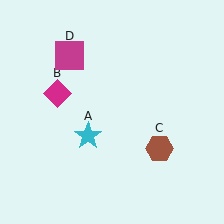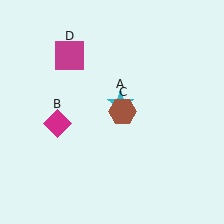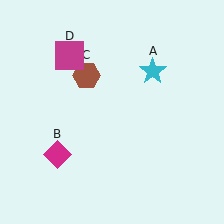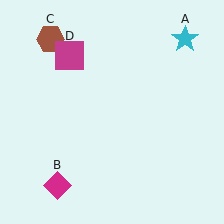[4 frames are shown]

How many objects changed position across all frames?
3 objects changed position: cyan star (object A), magenta diamond (object B), brown hexagon (object C).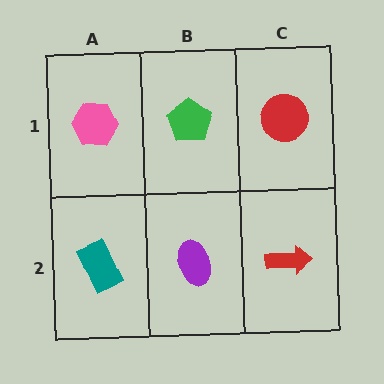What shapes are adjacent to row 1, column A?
A teal rectangle (row 2, column A), a green pentagon (row 1, column B).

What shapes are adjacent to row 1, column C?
A red arrow (row 2, column C), a green pentagon (row 1, column B).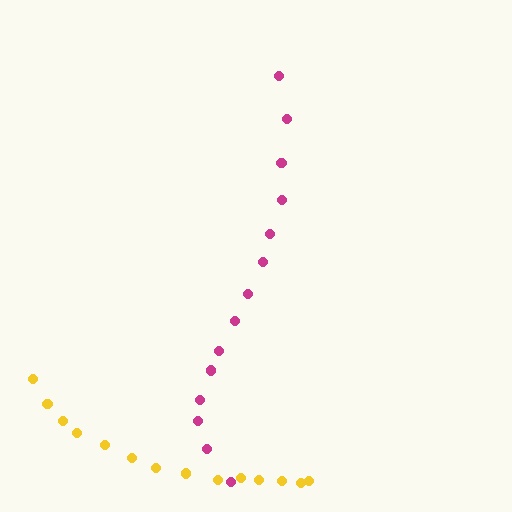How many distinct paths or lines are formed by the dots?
There are 2 distinct paths.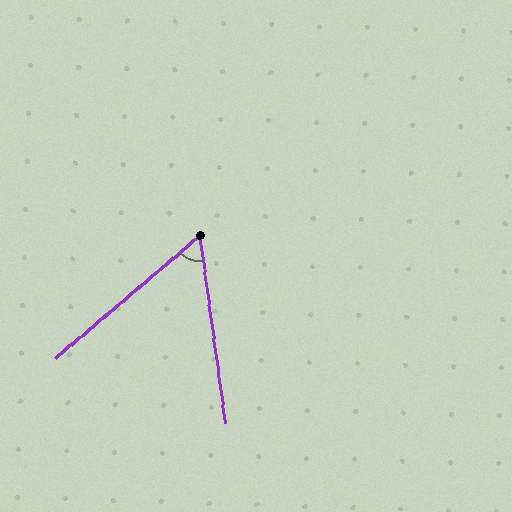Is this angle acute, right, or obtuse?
It is acute.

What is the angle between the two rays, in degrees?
Approximately 58 degrees.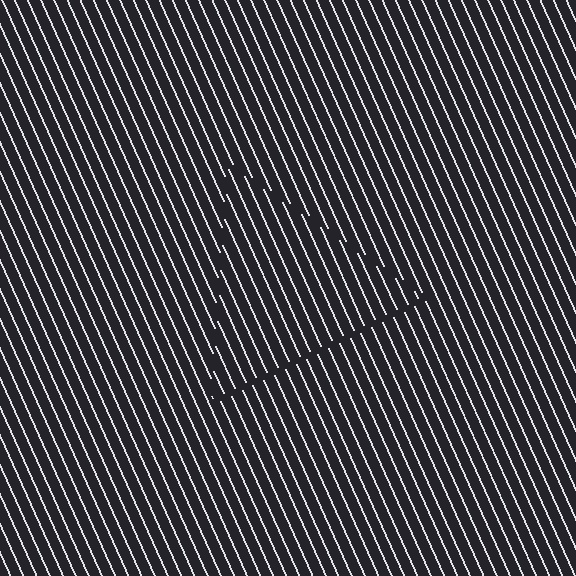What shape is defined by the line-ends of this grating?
An illusory triangle. The interior of the shape contains the same grating, shifted by half a period — the contour is defined by the phase discontinuity where line-ends from the inner and outer gratings abut.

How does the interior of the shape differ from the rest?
The interior of the shape contains the same grating, shifted by half a period — the contour is defined by the phase discontinuity where line-ends from the inner and outer gratings abut.